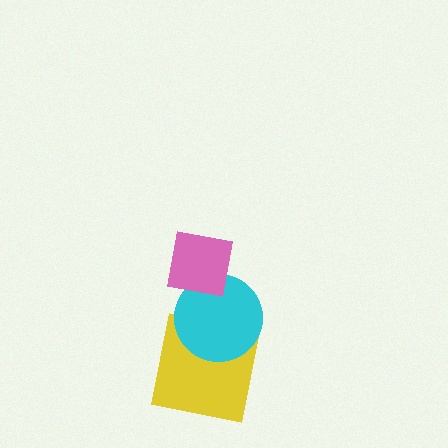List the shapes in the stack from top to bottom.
From top to bottom: the pink square, the cyan circle, the yellow square.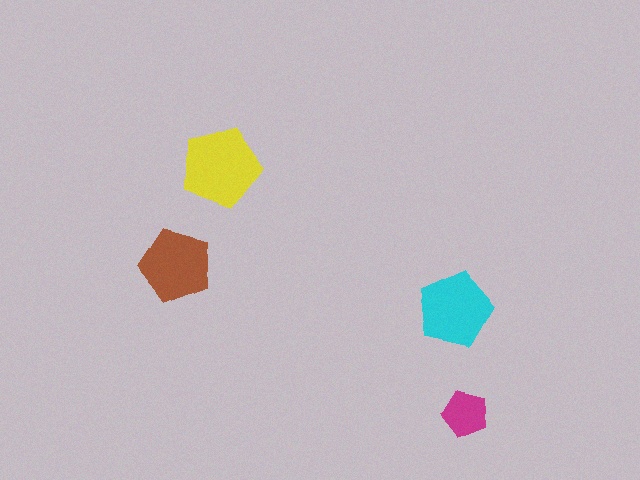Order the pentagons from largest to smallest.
the yellow one, the cyan one, the brown one, the magenta one.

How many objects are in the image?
There are 4 objects in the image.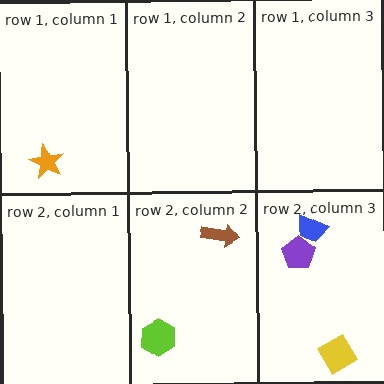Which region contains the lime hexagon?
The row 2, column 2 region.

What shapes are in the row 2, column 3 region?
The blue trapezoid, the purple pentagon, the yellow diamond.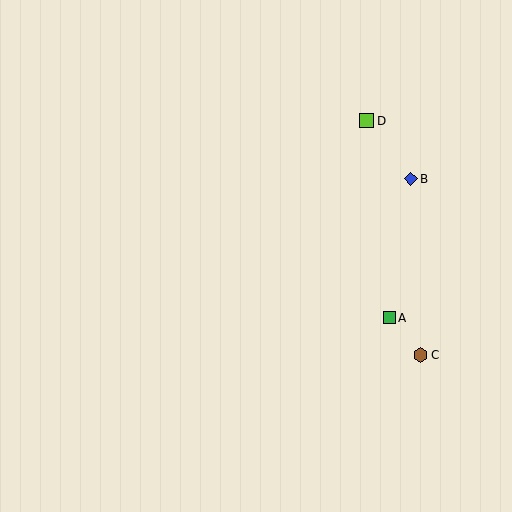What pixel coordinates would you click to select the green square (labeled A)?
Click at (389, 318) to select the green square A.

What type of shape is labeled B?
Shape B is a blue diamond.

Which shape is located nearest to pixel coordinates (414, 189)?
The blue diamond (labeled B) at (411, 179) is nearest to that location.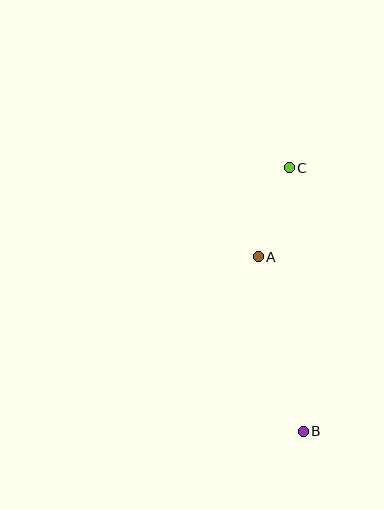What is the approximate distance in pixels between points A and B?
The distance between A and B is approximately 180 pixels.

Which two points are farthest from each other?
Points B and C are farthest from each other.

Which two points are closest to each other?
Points A and C are closest to each other.